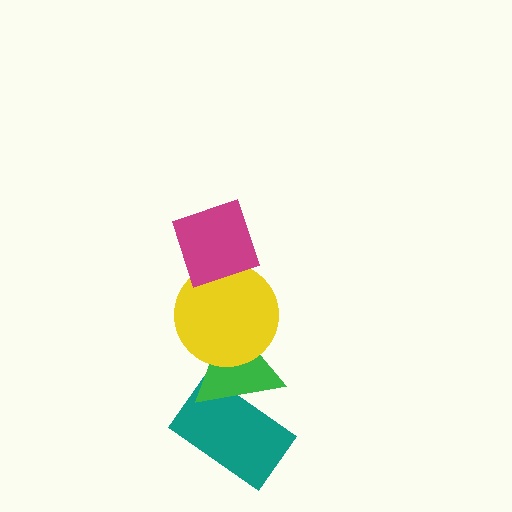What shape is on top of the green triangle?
The yellow circle is on top of the green triangle.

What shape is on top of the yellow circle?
The magenta diamond is on top of the yellow circle.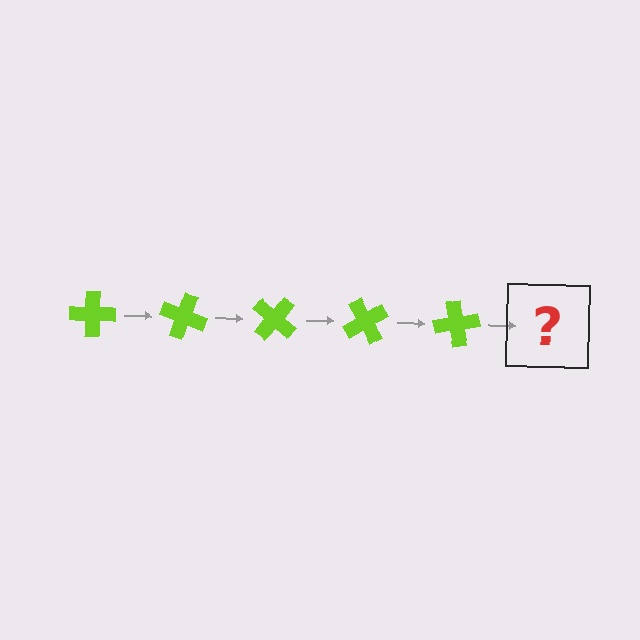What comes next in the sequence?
The next element should be a lime cross rotated 100 degrees.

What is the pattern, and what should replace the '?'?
The pattern is that the cross rotates 20 degrees each step. The '?' should be a lime cross rotated 100 degrees.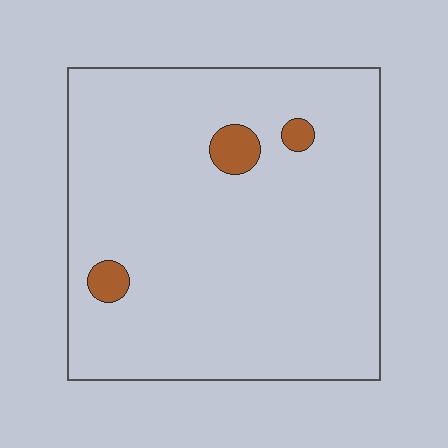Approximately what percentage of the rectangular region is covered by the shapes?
Approximately 5%.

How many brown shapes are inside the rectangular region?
3.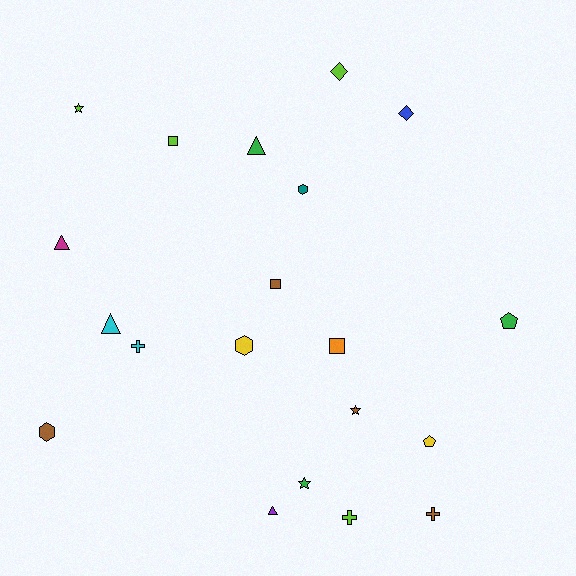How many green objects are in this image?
There are 3 green objects.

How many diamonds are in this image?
There are 2 diamonds.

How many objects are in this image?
There are 20 objects.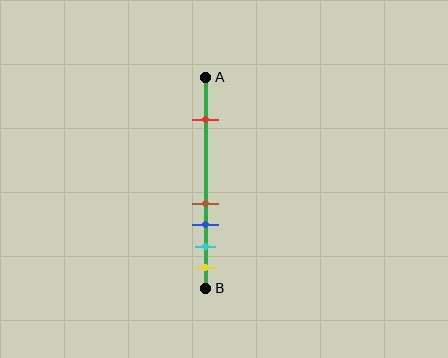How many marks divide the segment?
There are 5 marks dividing the segment.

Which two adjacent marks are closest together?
The brown and blue marks are the closest adjacent pair.